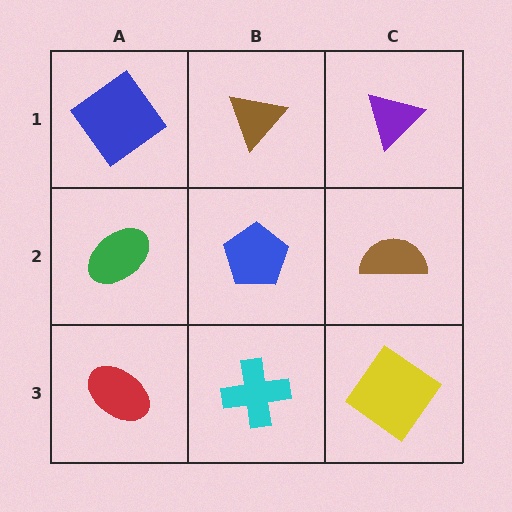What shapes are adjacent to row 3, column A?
A green ellipse (row 2, column A), a cyan cross (row 3, column B).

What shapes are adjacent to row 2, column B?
A brown triangle (row 1, column B), a cyan cross (row 3, column B), a green ellipse (row 2, column A), a brown semicircle (row 2, column C).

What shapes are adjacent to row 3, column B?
A blue pentagon (row 2, column B), a red ellipse (row 3, column A), a yellow diamond (row 3, column C).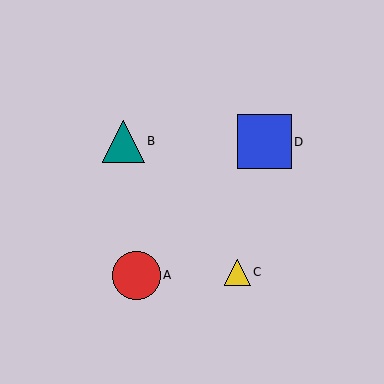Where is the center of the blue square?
The center of the blue square is at (264, 142).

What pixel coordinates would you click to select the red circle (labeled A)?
Click at (137, 275) to select the red circle A.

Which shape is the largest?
The blue square (labeled D) is the largest.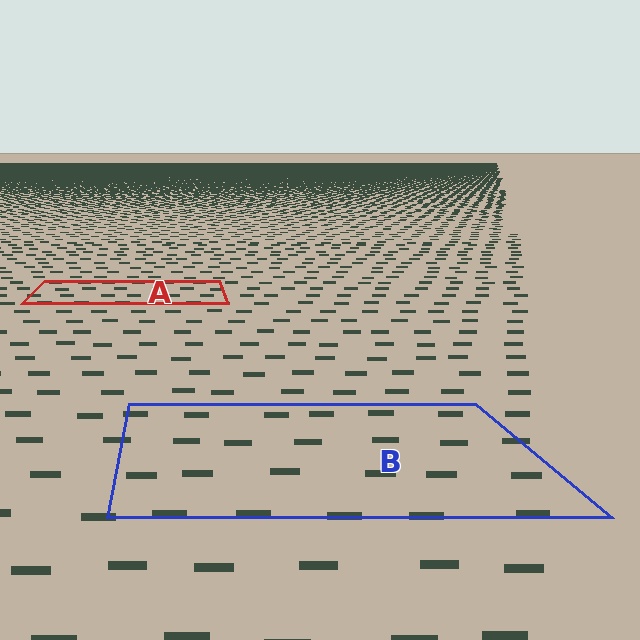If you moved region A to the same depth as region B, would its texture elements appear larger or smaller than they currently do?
They would appear larger. At a closer depth, the same texture elements are projected at a bigger on-screen size.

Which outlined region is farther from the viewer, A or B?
Region A is farther from the viewer — the texture elements inside it appear smaller and more densely packed.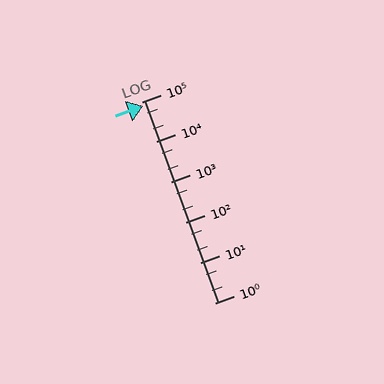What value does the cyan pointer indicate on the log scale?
The pointer indicates approximately 77000.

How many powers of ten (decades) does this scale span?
The scale spans 5 decades, from 1 to 100000.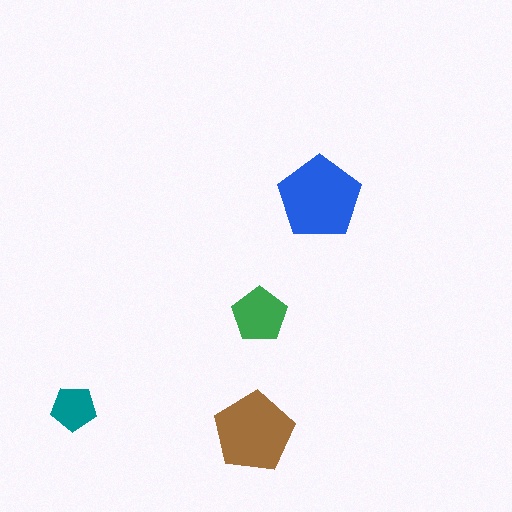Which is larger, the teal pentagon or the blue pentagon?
The blue one.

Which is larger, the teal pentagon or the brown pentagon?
The brown one.